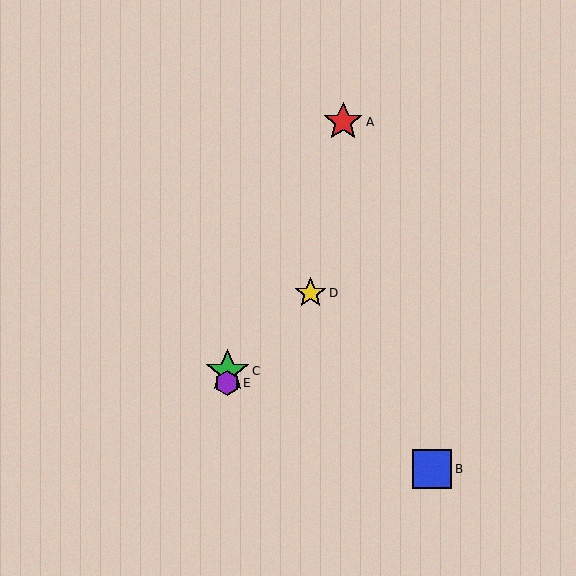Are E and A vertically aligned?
No, E is at x≈227 and A is at x≈343.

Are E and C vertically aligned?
Yes, both are at x≈227.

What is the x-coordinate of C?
Object C is at x≈227.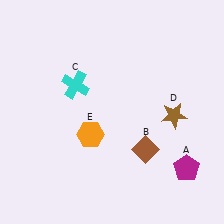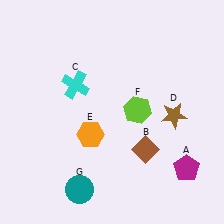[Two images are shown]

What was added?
A lime hexagon (F), a teal circle (G) were added in Image 2.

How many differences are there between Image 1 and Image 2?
There are 2 differences between the two images.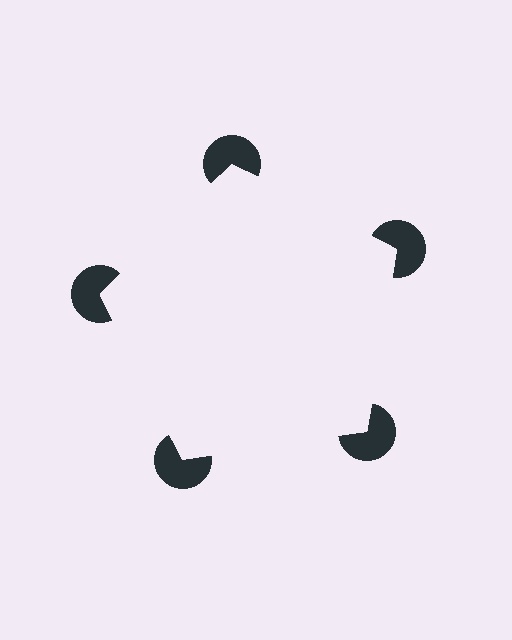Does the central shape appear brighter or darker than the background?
It typically appears slightly brighter than the background, even though no actual brightness change is drawn.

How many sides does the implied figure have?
5 sides.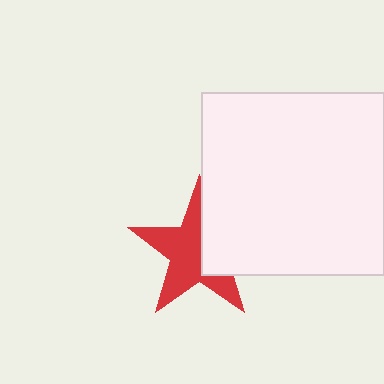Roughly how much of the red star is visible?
About half of it is visible (roughly 64%).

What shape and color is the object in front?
The object in front is a white square.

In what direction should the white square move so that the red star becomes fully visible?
The white square should move right. That is the shortest direction to clear the overlap and leave the red star fully visible.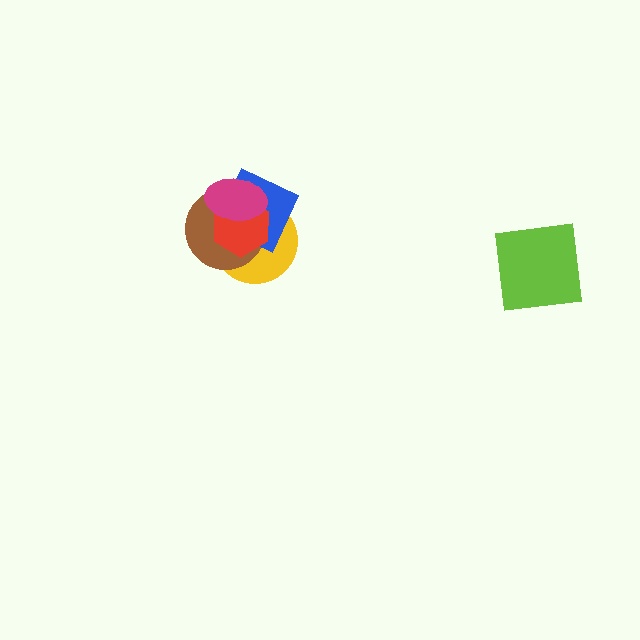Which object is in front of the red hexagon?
The magenta ellipse is in front of the red hexagon.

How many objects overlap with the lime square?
0 objects overlap with the lime square.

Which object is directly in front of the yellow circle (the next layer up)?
The brown circle is directly in front of the yellow circle.